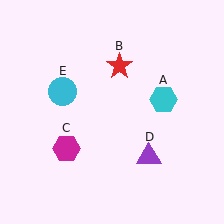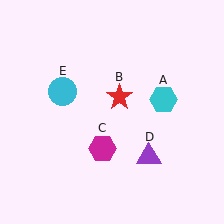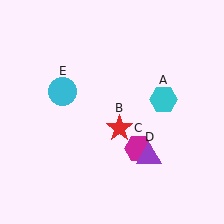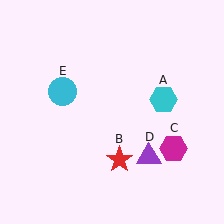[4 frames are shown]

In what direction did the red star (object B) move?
The red star (object B) moved down.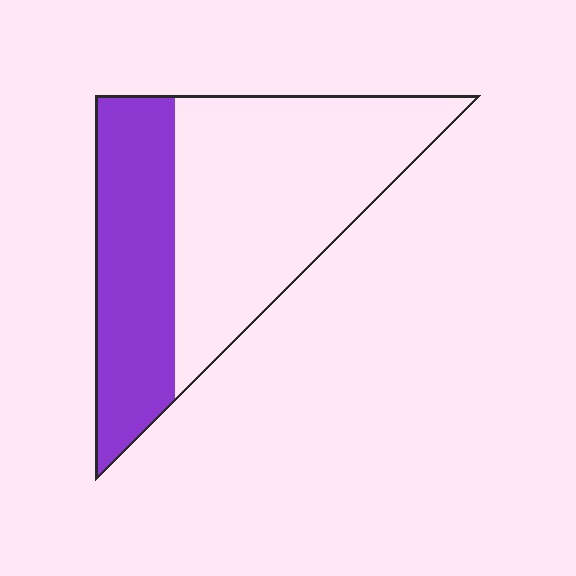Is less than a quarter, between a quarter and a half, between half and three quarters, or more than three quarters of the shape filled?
Between a quarter and a half.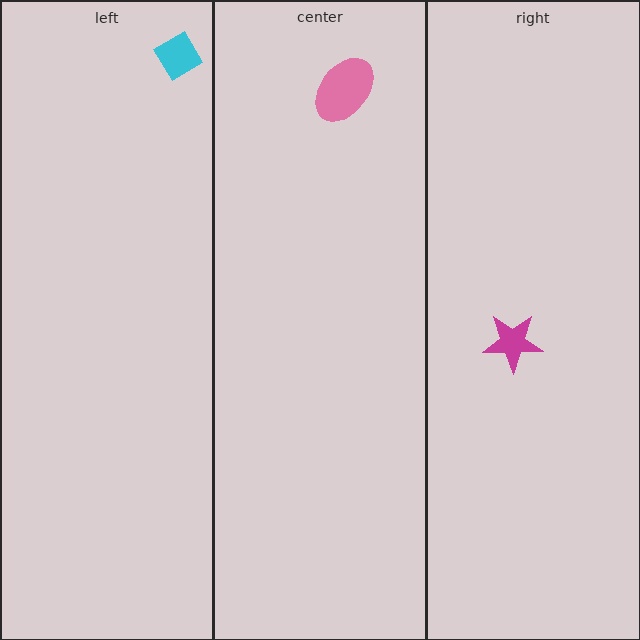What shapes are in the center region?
The pink ellipse.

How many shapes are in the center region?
1.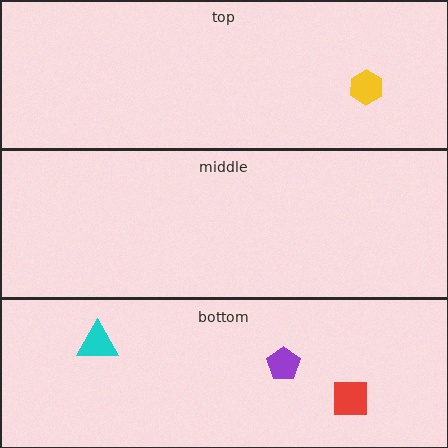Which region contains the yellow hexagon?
The top region.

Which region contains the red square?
The bottom region.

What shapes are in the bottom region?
The red square, the cyan triangle, the purple pentagon.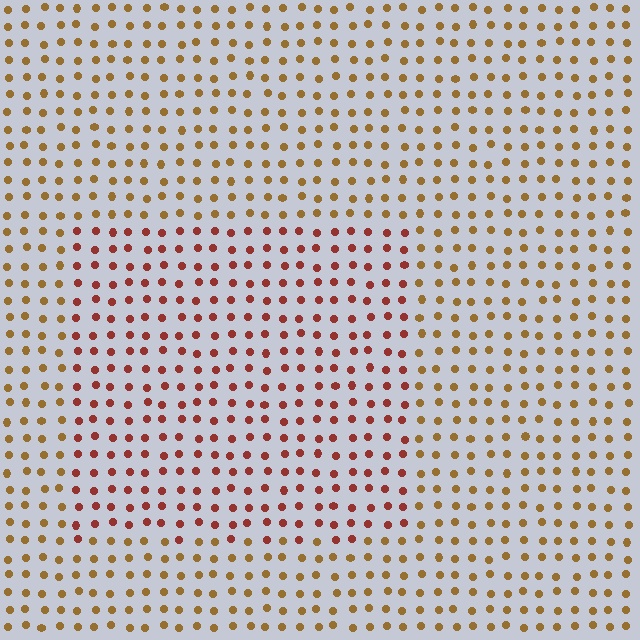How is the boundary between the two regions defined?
The boundary is defined purely by a slight shift in hue (about 36 degrees). Spacing, size, and orientation are identical on both sides.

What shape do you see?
I see a rectangle.